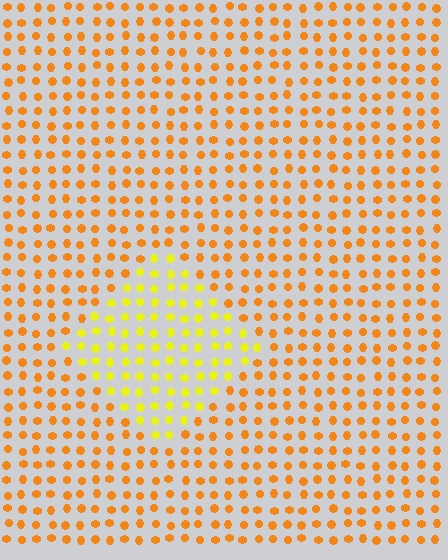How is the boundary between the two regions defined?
The boundary is defined purely by a slight shift in hue (about 33 degrees). Spacing, size, and orientation are identical on both sides.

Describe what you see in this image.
The image is filled with small orange elements in a uniform arrangement. A diamond-shaped region is visible where the elements are tinted to a slightly different hue, forming a subtle color boundary.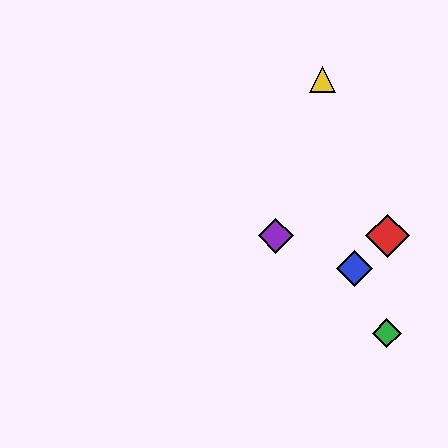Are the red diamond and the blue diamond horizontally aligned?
No, the red diamond is at y≈236 and the blue diamond is at y≈268.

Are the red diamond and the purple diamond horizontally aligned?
Yes, both are at y≈236.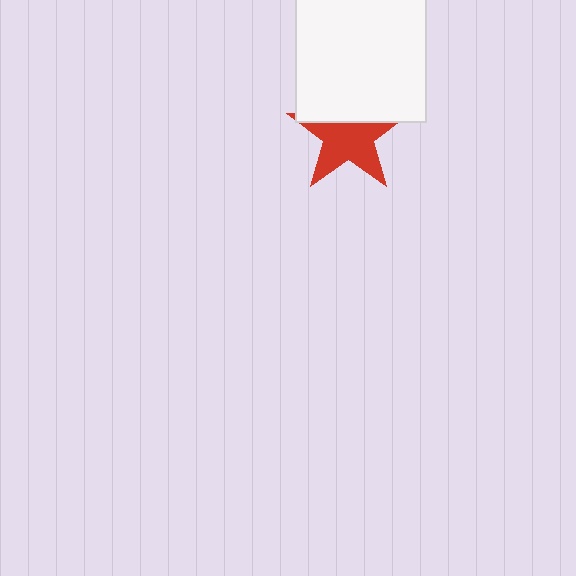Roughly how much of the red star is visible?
About half of it is visible (roughly 64%).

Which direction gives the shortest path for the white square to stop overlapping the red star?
Moving up gives the shortest separation.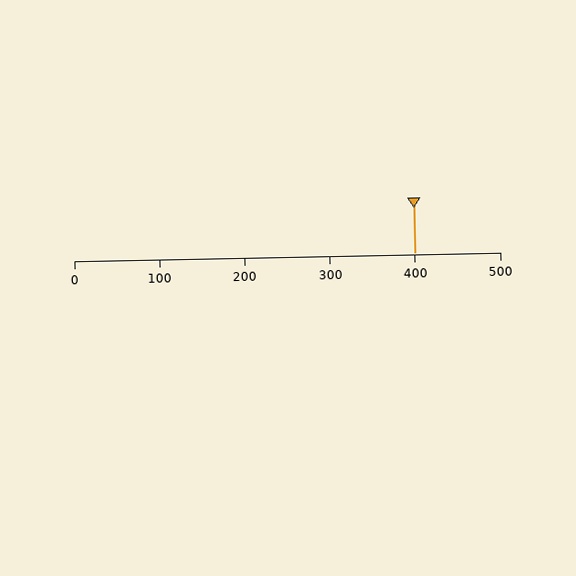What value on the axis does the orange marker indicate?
The marker indicates approximately 400.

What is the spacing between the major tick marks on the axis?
The major ticks are spaced 100 apart.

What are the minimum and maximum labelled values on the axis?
The axis runs from 0 to 500.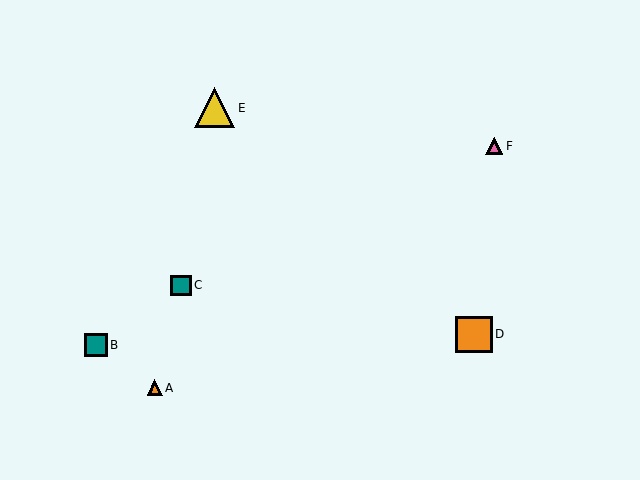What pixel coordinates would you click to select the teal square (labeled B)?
Click at (96, 345) to select the teal square B.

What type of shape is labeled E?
Shape E is a yellow triangle.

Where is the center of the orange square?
The center of the orange square is at (474, 334).